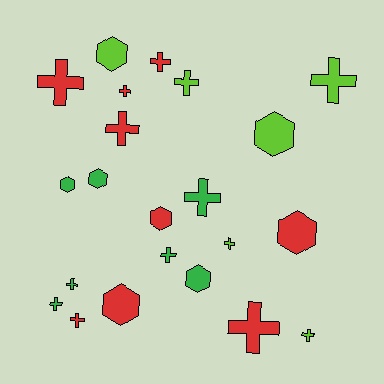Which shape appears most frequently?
Cross, with 14 objects.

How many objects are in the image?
There are 22 objects.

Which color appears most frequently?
Red, with 9 objects.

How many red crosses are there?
There are 6 red crosses.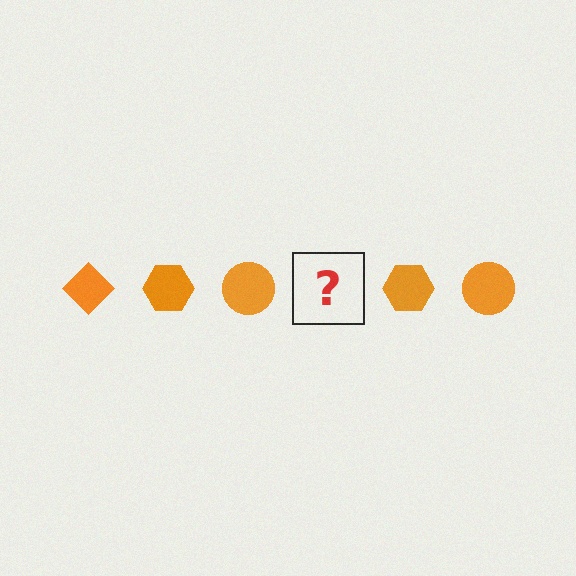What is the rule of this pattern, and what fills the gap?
The rule is that the pattern cycles through diamond, hexagon, circle shapes in orange. The gap should be filled with an orange diamond.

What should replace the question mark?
The question mark should be replaced with an orange diamond.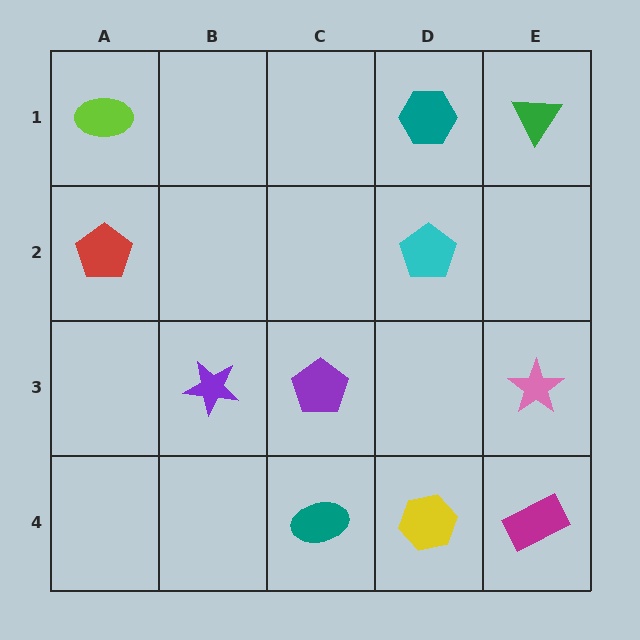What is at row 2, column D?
A cyan pentagon.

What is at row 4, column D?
A yellow hexagon.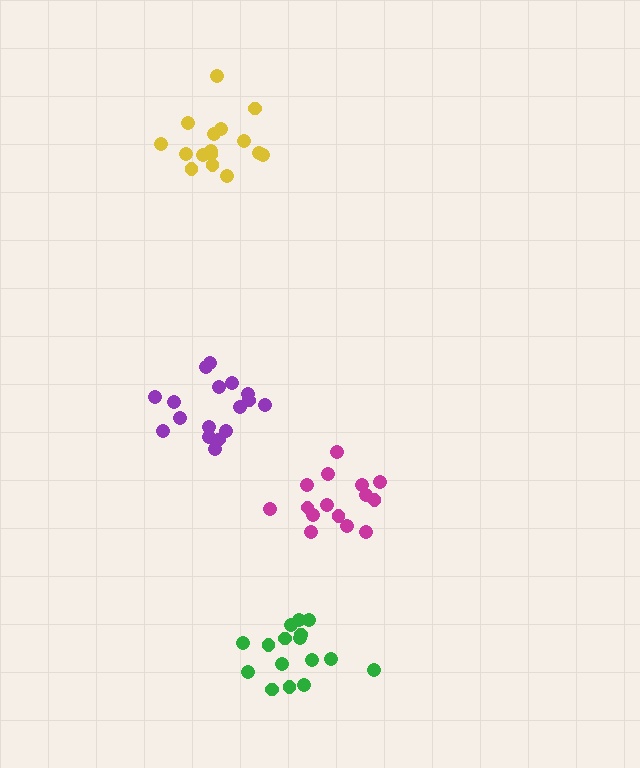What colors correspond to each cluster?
The clusters are colored: purple, green, magenta, yellow.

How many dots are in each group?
Group 1: 17 dots, Group 2: 16 dots, Group 3: 16 dots, Group 4: 16 dots (65 total).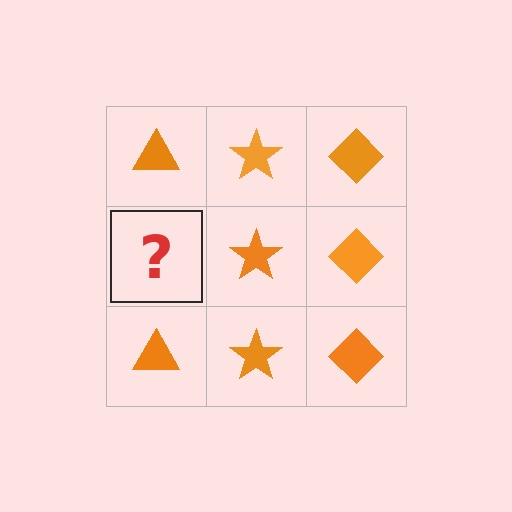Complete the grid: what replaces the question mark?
The question mark should be replaced with an orange triangle.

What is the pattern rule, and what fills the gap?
The rule is that each column has a consistent shape. The gap should be filled with an orange triangle.